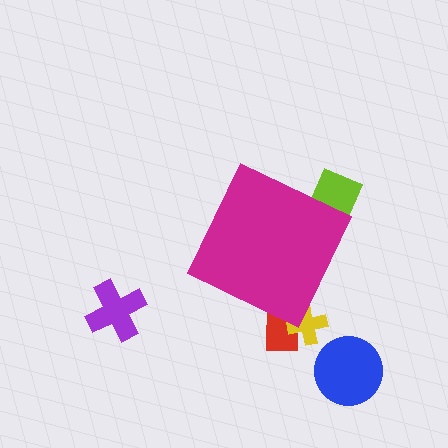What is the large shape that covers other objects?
A magenta diamond.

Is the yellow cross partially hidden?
Yes, the yellow cross is partially hidden behind the magenta diamond.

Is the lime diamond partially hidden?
Yes, the lime diamond is partially hidden behind the magenta diamond.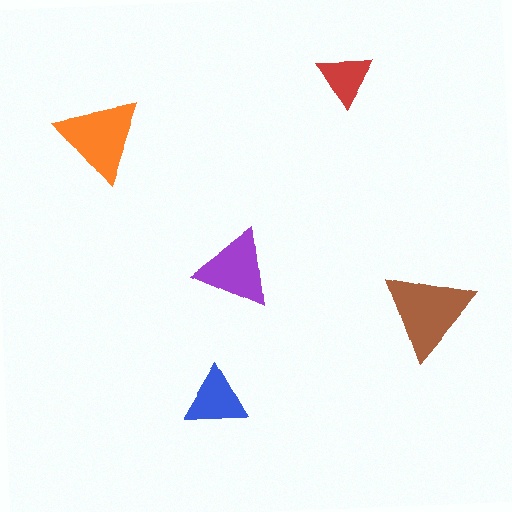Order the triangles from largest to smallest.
the brown one, the orange one, the purple one, the blue one, the red one.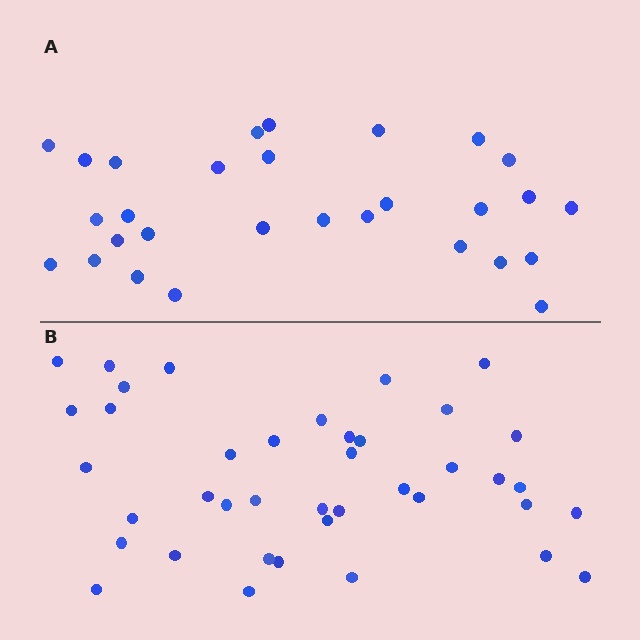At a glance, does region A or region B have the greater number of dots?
Region B (the bottom region) has more dots.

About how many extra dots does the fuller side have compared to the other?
Region B has roughly 12 or so more dots than region A.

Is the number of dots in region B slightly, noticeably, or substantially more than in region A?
Region B has noticeably more, but not dramatically so. The ratio is roughly 1.4 to 1.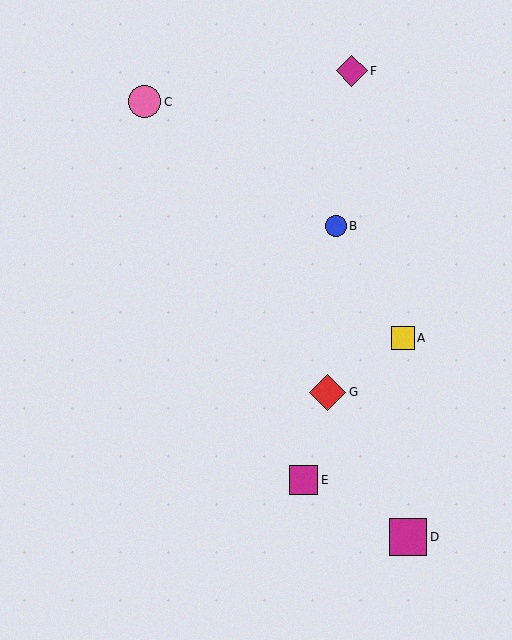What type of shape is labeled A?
Shape A is a yellow square.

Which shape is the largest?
The magenta square (labeled D) is the largest.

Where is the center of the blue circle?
The center of the blue circle is at (336, 226).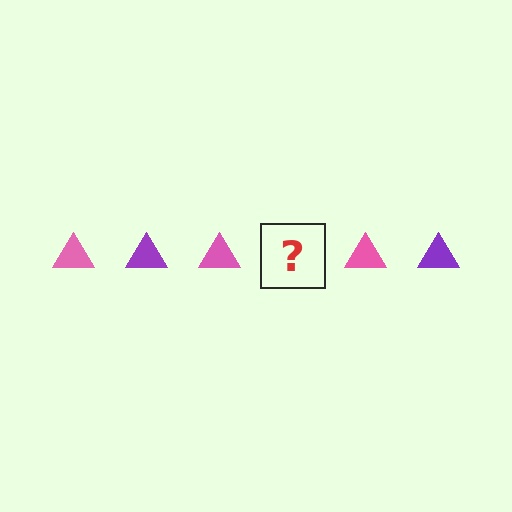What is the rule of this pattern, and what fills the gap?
The rule is that the pattern cycles through pink, purple triangles. The gap should be filled with a purple triangle.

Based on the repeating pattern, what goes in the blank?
The blank should be a purple triangle.